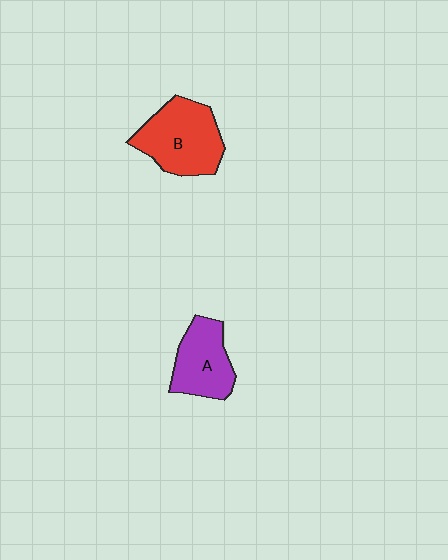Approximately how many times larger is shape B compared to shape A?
Approximately 1.3 times.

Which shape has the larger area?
Shape B (red).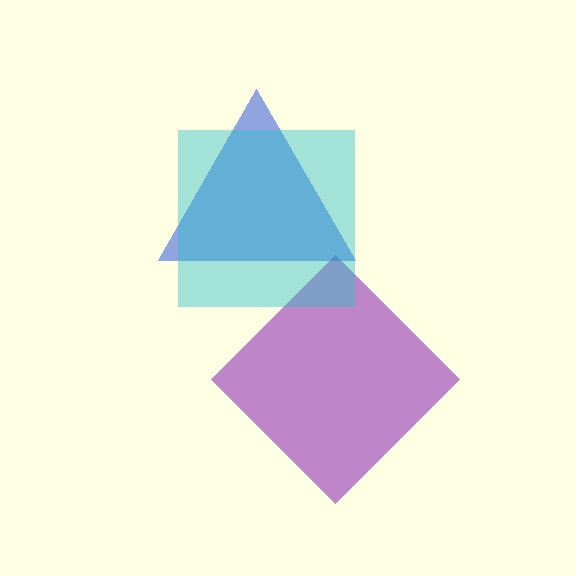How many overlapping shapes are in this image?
There are 3 overlapping shapes in the image.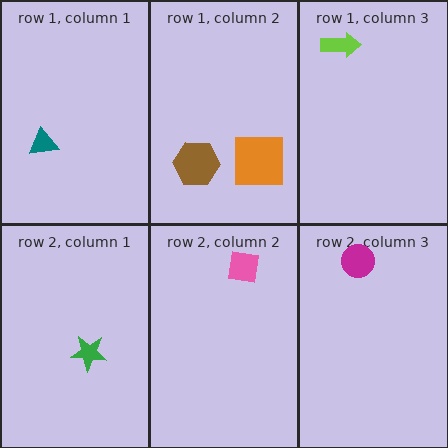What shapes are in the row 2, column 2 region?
The pink square.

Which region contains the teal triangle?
The row 1, column 1 region.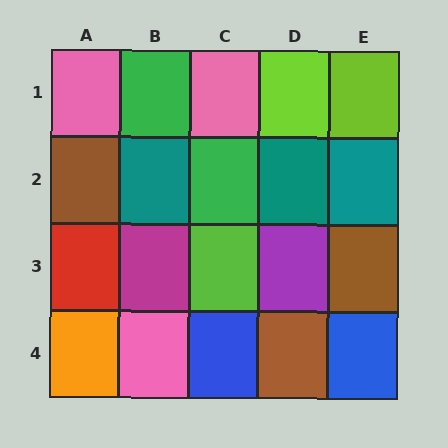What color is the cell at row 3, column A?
Red.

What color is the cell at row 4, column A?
Orange.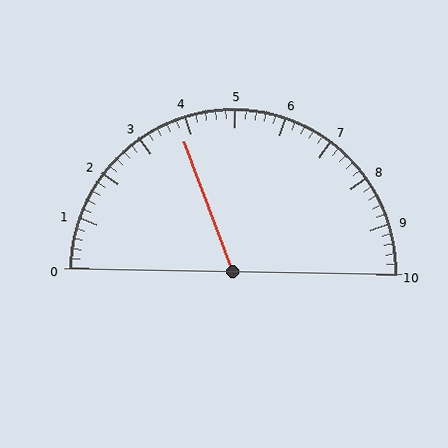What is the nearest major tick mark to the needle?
The nearest major tick mark is 4.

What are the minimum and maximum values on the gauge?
The gauge ranges from 0 to 10.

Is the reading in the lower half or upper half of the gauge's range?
The reading is in the lower half of the range (0 to 10).